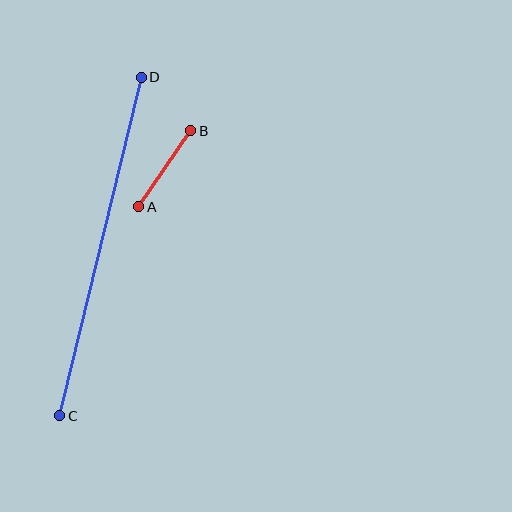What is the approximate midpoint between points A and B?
The midpoint is at approximately (165, 169) pixels.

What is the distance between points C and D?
The distance is approximately 348 pixels.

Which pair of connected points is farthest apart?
Points C and D are farthest apart.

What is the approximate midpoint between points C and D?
The midpoint is at approximately (101, 247) pixels.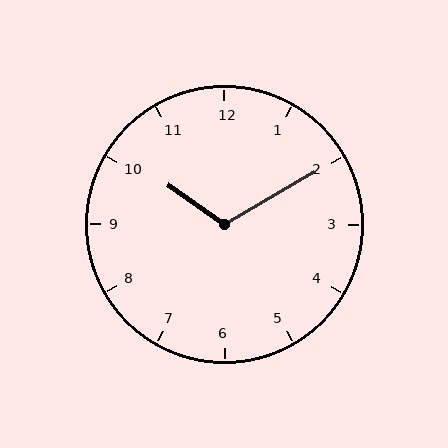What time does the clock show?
10:10.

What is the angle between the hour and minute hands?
Approximately 115 degrees.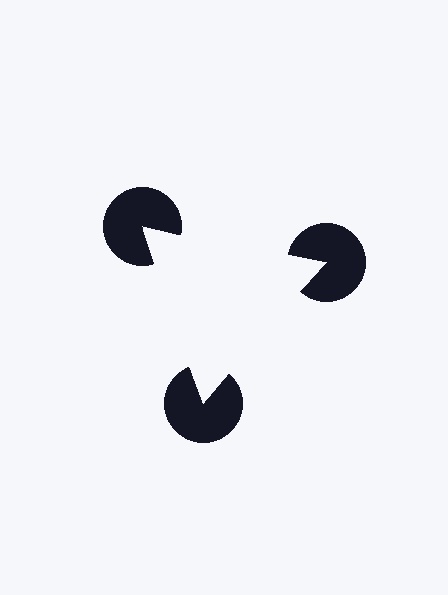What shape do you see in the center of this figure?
An illusory triangle — its edges are inferred from the aligned wedge cuts in the pac-man discs, not physically drawn.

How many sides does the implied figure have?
3 sides.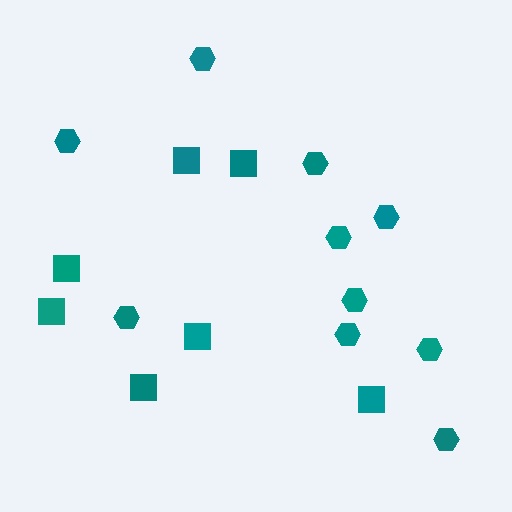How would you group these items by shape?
There are 2 groups: one group of squares (7) and one group of hexagons (10).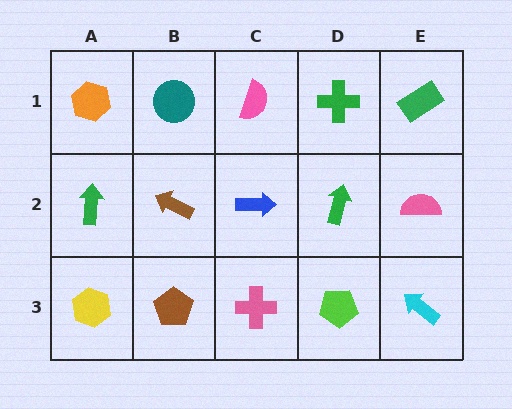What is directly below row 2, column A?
A yellow hexagon.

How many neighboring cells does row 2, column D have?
4.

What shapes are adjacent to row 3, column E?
A pink semicircle (row 2, column E), a lime pentagon (row 3, column D).